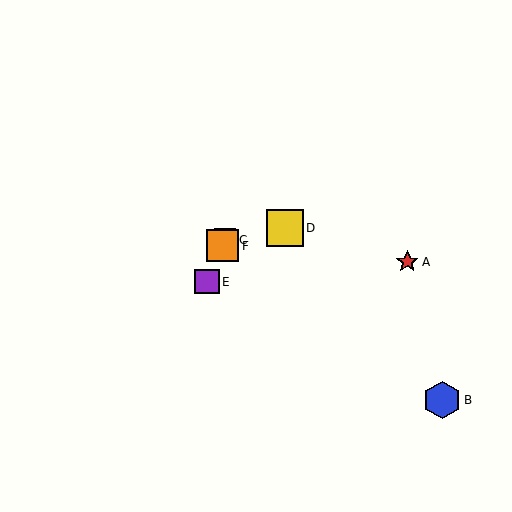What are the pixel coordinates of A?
Object A is at (407, 262).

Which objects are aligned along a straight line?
Objects C, E, F are aligned along a straight line.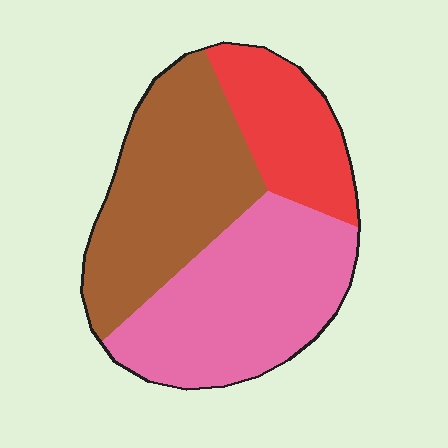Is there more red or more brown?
Brown.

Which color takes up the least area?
Red, at roughly 20%.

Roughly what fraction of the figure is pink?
Pink covers about 40% of the figure.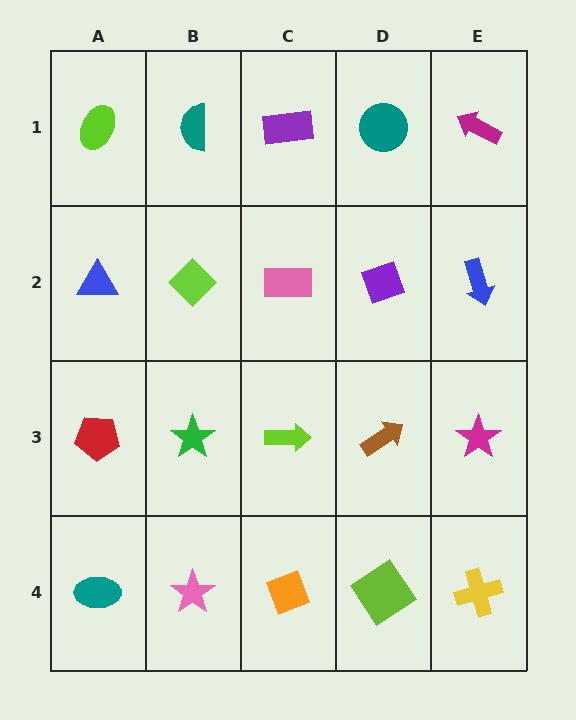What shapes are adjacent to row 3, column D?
A purple diamond (row 2, column D), a lime diamond (row 4, column D), a lime arrow (row 3, column C), a magenta star (row 3, column E).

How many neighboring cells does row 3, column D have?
4.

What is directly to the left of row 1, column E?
A teal circle.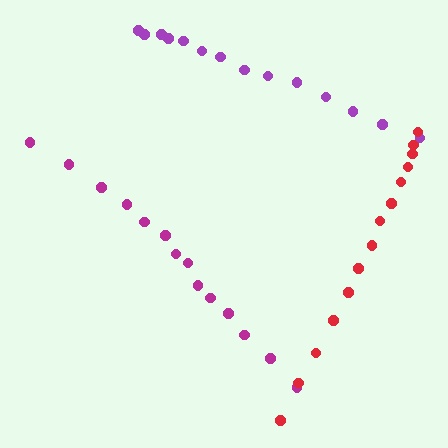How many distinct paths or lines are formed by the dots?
There are 3 distinct paths.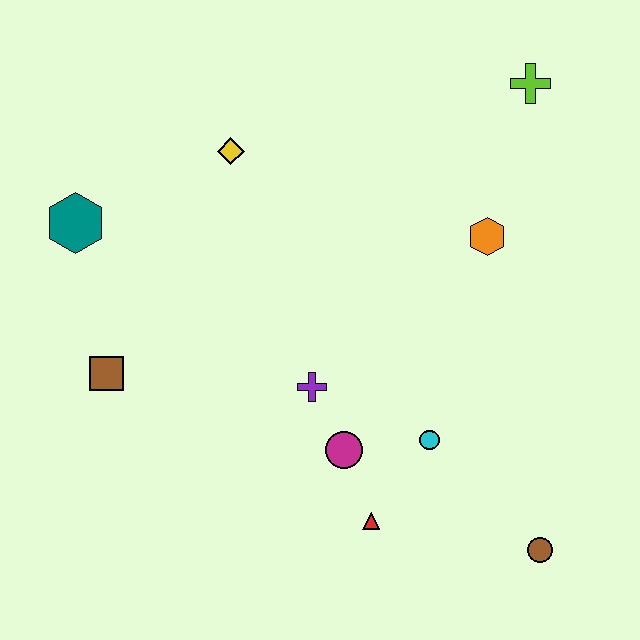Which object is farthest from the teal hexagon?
The brown circle is farthest from the teal hexagon.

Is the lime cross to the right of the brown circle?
No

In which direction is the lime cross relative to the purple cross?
The lime cross is above the purple cross.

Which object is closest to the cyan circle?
The magenta circle is closest to the cyan circle.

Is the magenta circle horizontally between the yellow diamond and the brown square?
No